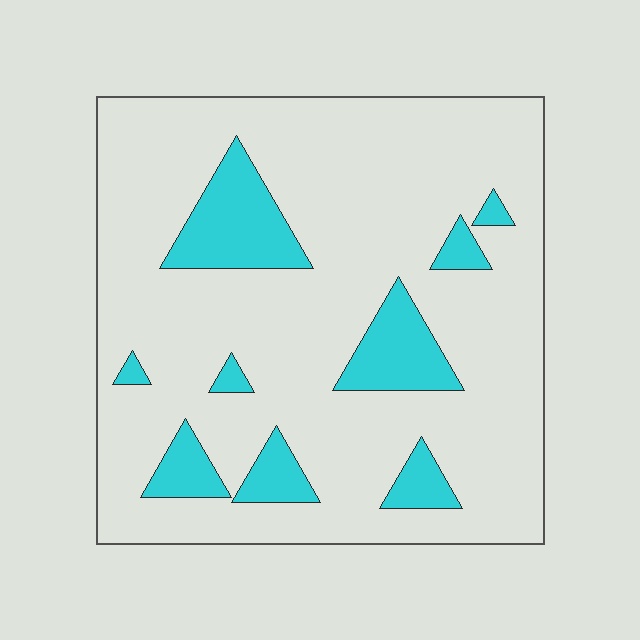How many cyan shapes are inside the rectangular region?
9.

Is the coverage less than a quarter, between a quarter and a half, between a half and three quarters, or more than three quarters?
Less than a quarter.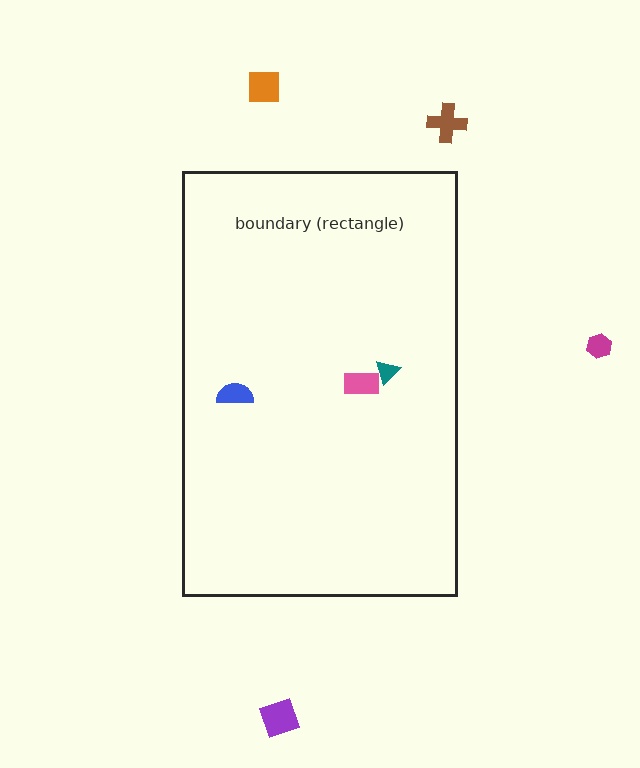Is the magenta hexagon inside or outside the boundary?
Outside.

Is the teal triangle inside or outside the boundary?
Inside.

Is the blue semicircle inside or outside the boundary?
Inside.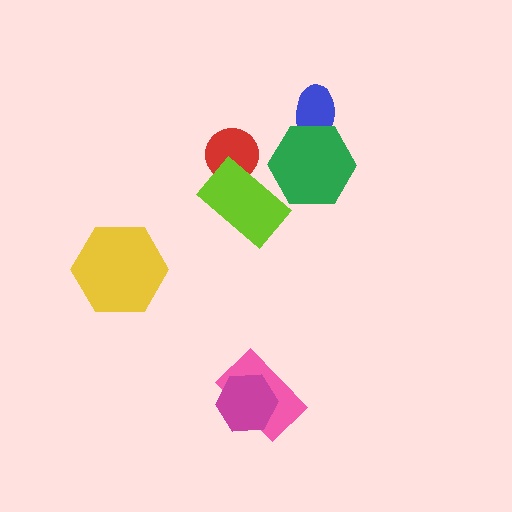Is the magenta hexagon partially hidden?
No, no other shape covers it.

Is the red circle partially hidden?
Yes, it is partially covered by another shape.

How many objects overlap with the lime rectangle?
1 object overlaps with the lime rectangle.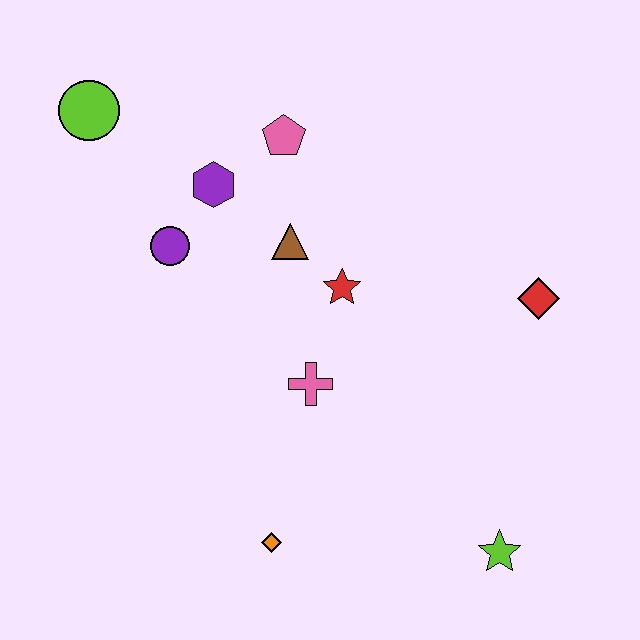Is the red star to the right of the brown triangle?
Yes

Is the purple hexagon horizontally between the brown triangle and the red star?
No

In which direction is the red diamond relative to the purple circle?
The red diamond is to the right of the purple circle.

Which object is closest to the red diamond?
The red star is closest to the red diamond.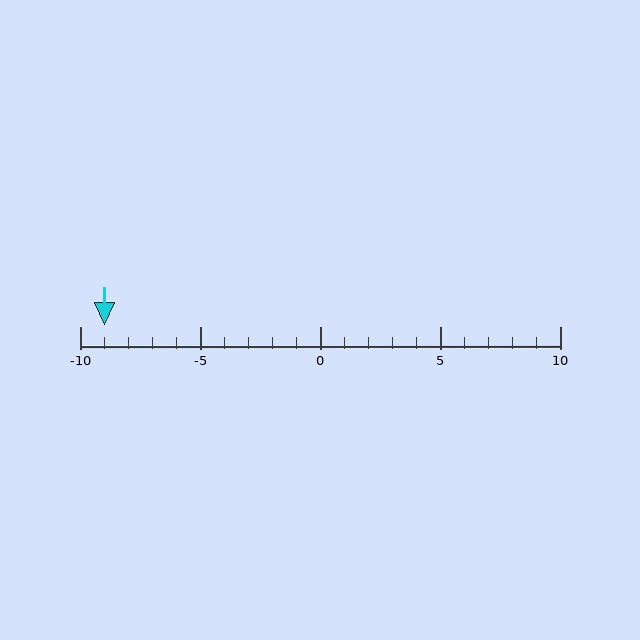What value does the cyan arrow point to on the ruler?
The cyan arrow points to approximately -9.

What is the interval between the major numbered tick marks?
The major tick marks are spaced 5 units apart.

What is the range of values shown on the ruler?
The ruler shows values from -10 to 10.